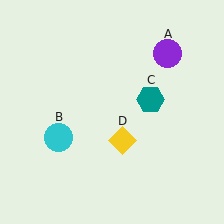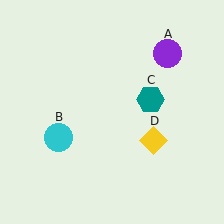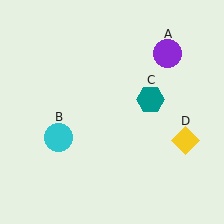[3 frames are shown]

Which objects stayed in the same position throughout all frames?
Purple circle (object A) and cyan circle (object B) and teal hexagon (object C) remained stationary.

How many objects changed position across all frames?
1 object changed position: yellow diamond (object D).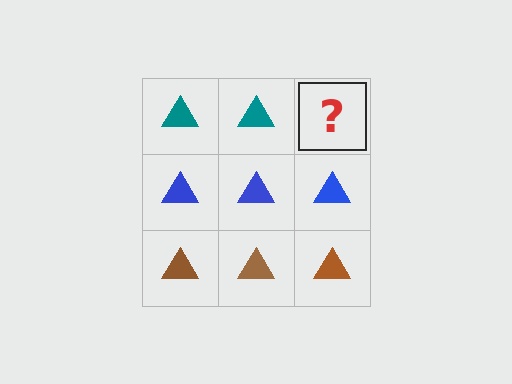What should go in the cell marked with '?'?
The missing cell should contain a teal triangle.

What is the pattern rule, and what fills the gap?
The rule is that each row has a consistent color. The gap should be filled with a teal triangle.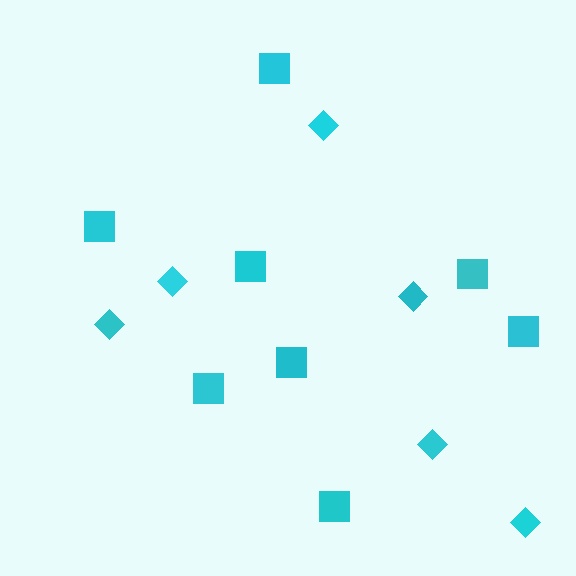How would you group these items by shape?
There are 2 groups: one group of squares (8) and one group of diamonds (6).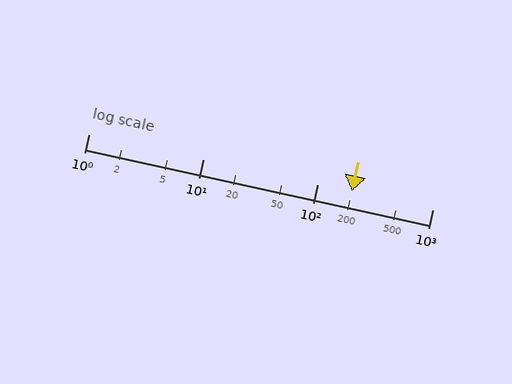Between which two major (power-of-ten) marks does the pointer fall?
The pointer is between 100 and 1000.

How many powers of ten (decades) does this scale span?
The scale spans 3 decades, from 1 to 1000.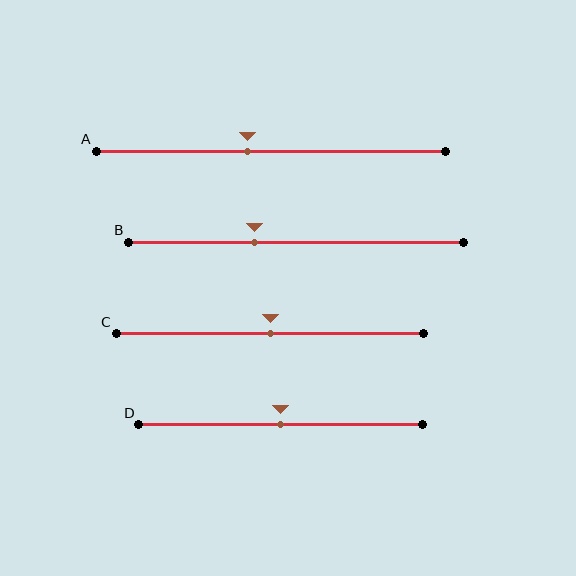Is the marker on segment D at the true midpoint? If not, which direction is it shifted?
Yes, the marker on segment D is at the true midpoint.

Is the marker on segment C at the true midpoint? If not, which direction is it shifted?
Yes, the marker on segment C is at the true midpoint.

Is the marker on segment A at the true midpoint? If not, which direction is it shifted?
No, the marker on segment A is shifted to the left by about 7% of the segment length.